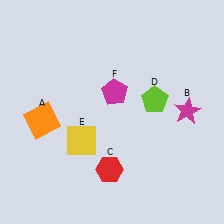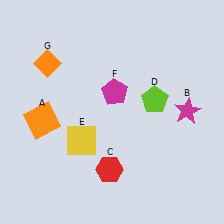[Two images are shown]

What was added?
An orange diamond (G) was added in Image 2.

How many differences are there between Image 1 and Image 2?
There is 1 difference between the two images.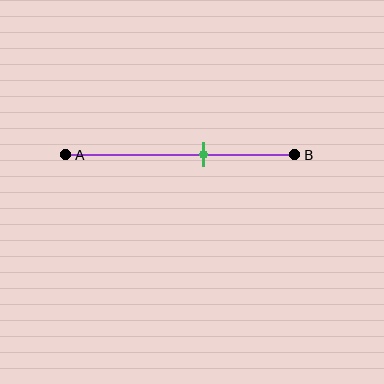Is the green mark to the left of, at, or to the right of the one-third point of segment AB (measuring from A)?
The green mark is to the right of the one-third point of segment AB.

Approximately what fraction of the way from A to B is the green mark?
The green mark is approximately 60% of the way from A to B.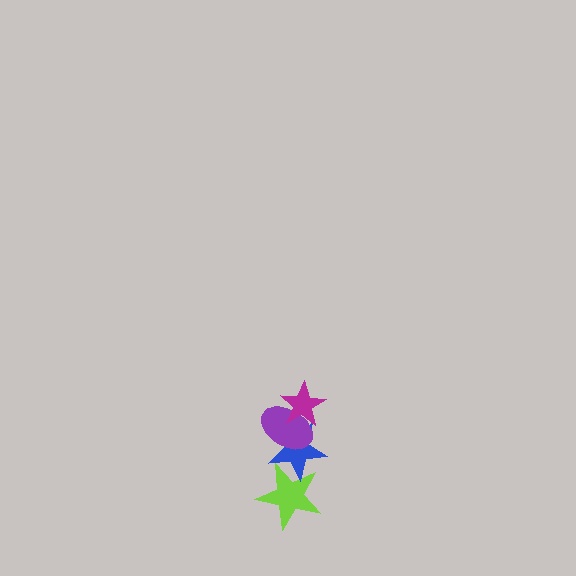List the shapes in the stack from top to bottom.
From top to bottom: the magenta star, the purple ellipse, the blue star, the lime star.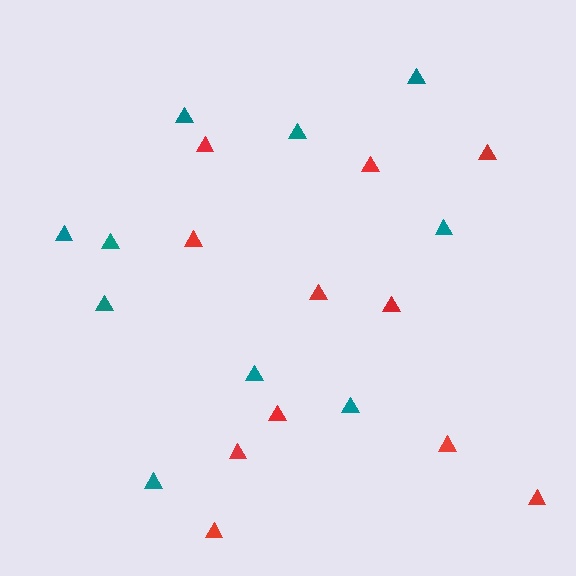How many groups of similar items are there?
There are 2 groups: one group of red triangles (11) and one group of teal triangles (10).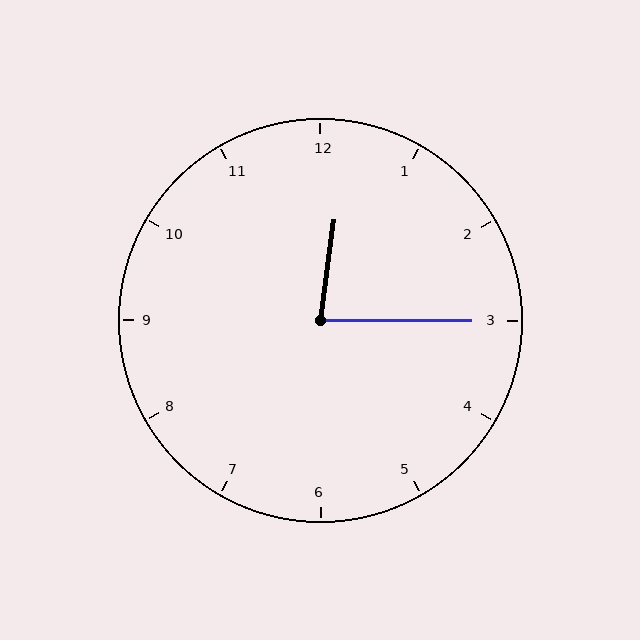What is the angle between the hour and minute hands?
Approximately 82 degrees.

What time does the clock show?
12:15.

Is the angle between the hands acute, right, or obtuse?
It is acute.